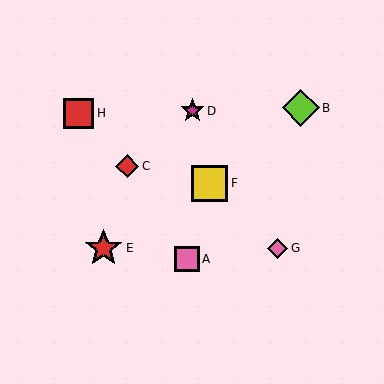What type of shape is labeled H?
Shape H is a red square.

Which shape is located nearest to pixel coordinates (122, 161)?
The red diamond (labeled C) at (127, 166) is nearest to that location.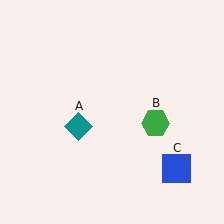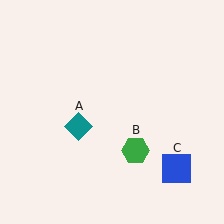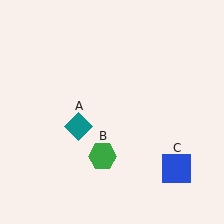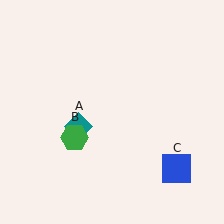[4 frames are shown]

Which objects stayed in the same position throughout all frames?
Teal diamond (object A) and blue square (object C) remained stationary.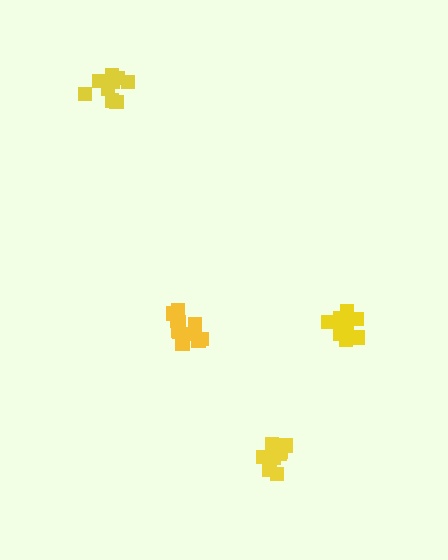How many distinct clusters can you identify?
There are 4 distinct clusters.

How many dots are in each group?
Group 1: 12 dots, Group 2: 11 dots, Group 3: 8 dots, Group 4: 9 dots (40 total).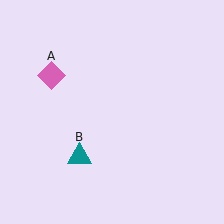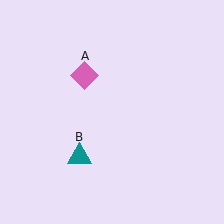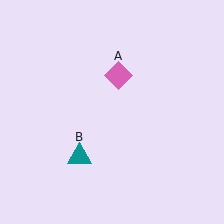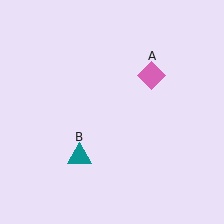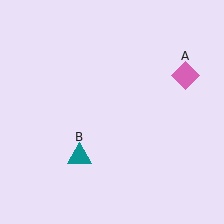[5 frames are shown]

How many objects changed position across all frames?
1 object changed position: pink diamond (object A).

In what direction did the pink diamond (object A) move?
The pink diamond (object A) moved right.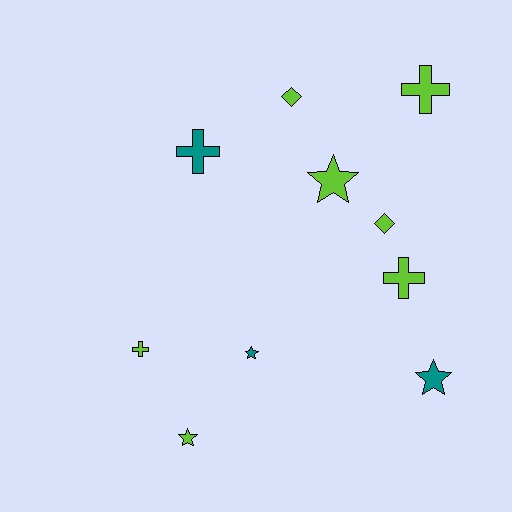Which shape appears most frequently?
Cross, with 4 objects.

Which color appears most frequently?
Lime, with 7 objects.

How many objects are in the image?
There are 10 objects.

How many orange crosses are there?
There are no orange crosses.